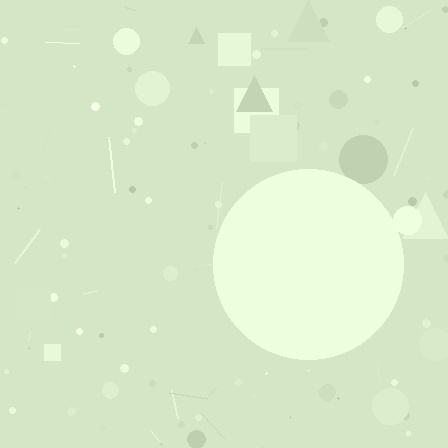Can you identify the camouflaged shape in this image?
The camouflaged shape is a circle.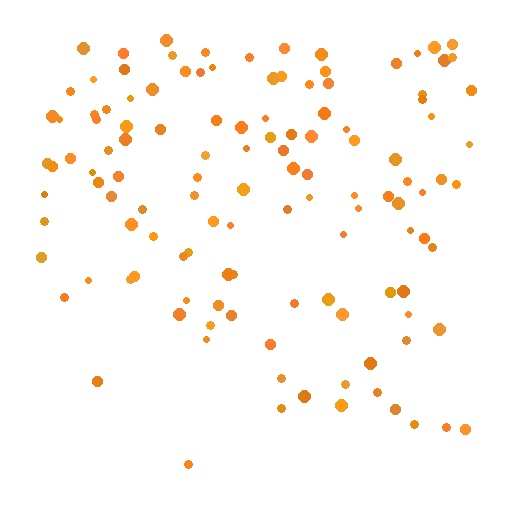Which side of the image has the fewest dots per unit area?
The bottom.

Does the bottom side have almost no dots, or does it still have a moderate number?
Still a moderate number, just noticeably fewer than the top.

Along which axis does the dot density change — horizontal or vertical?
Vertical.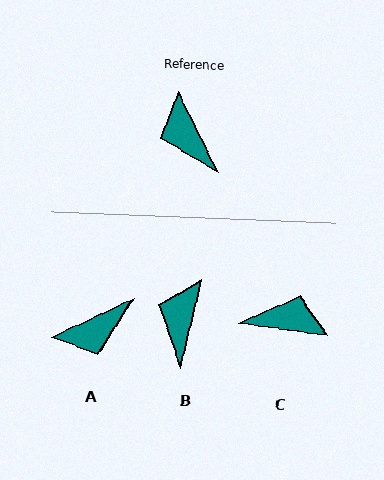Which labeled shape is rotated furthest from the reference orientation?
C, about 124 degrees away.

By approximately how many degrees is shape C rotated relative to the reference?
Approximately 124 degrees clockwise.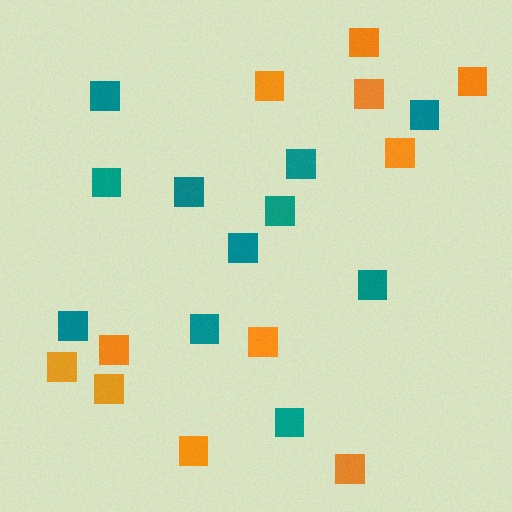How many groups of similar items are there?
There are 2 groups: one group of teal squares (11) and one group of orange squares (11).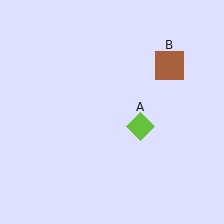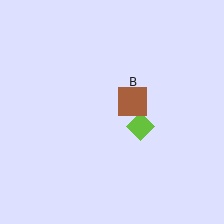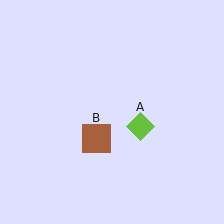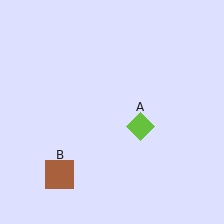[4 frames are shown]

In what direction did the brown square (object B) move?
The brown square (object B) moved down and to the left.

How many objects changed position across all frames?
1 object changed position: brown square (object B).